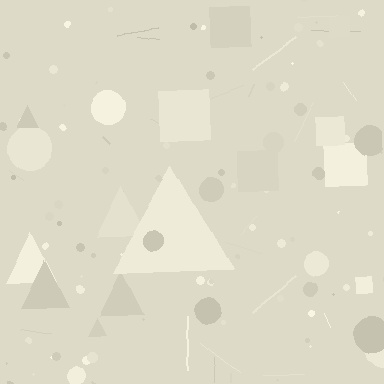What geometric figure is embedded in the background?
A triangle is embedded in the background.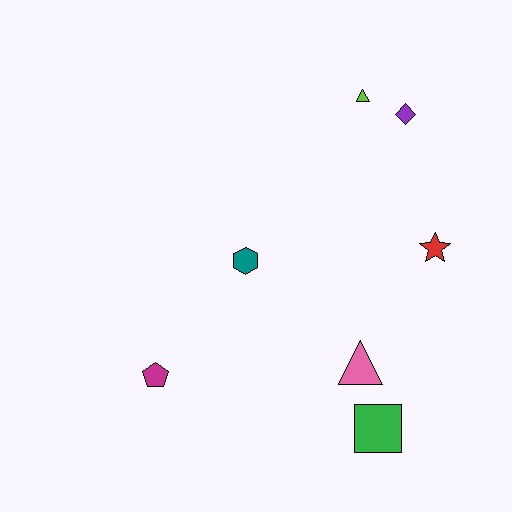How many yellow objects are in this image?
There are no yellow objects.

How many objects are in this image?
There are 7 objects.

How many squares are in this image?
There is 1 square.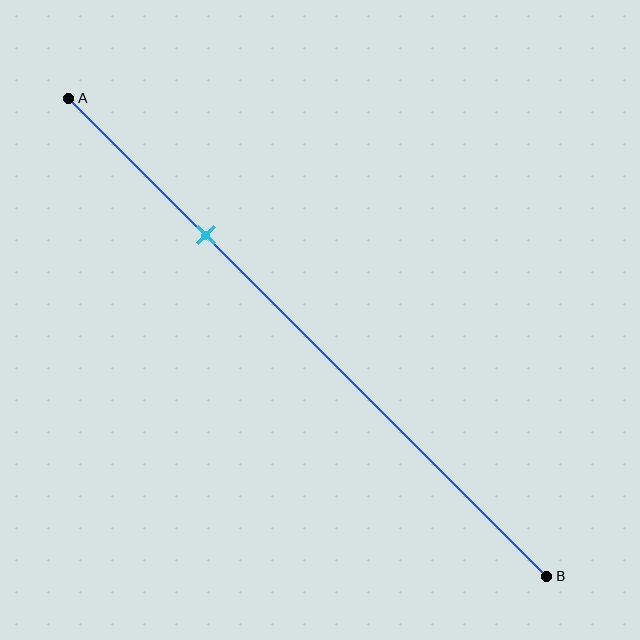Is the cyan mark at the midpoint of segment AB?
No, the mark is at about 30% from A, not at the 50% midpoint.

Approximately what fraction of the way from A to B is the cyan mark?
The cyan mark is approximately 30% of the way from A to B.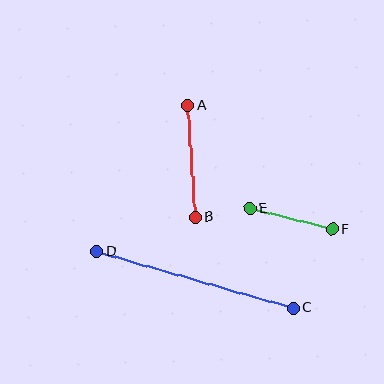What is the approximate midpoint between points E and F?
The midpoint is at approximately (291, 219) pixels.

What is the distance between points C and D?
The distance is approximately 205 pixels.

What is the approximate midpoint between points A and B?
The midpoint is at approximately (192, 161) pixels.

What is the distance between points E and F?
The distance is approximately 85 pixels.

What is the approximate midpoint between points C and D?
The midpoint is at approximately (195, 280) pixels.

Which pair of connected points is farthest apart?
Points C and D are farthest apart.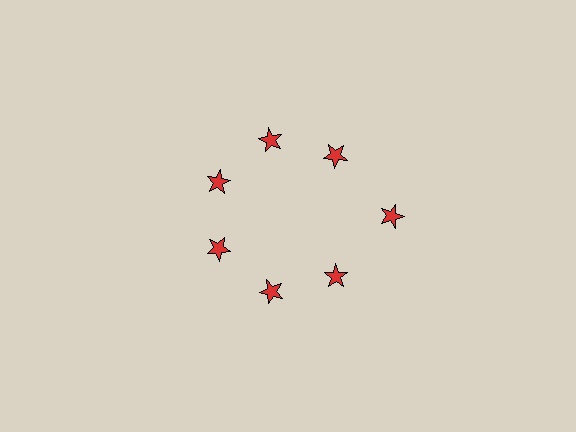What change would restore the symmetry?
The symmetry would be restored by moving it inward, back onto the ring so that all 7 stars sit at equal angles and equal distance from the center.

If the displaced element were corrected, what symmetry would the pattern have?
It would have 7-fold rotational symmetry — the pattern would map onto itself every 51 degrees.